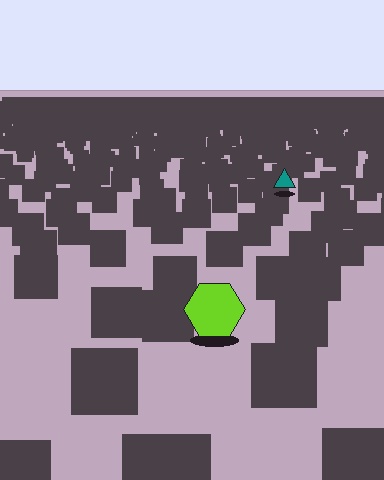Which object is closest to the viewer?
The lime hexagon is closest. The texture marks near it are larger and more spread out.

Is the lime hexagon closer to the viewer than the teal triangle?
Yes. The lime hexagon is closer — you can tell from the texture gradient: the ground texture is coarser near it.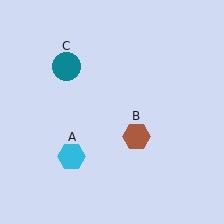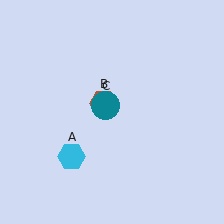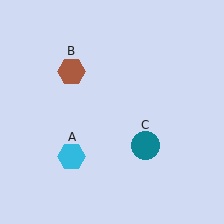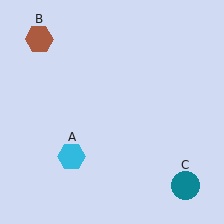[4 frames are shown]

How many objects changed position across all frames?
2 objects changed position: brown hexagon (object B), teal circle (object C).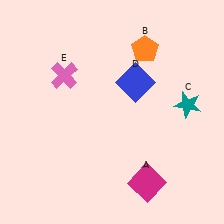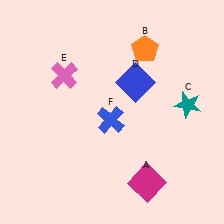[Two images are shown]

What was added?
A blue cross (F) was added in Image 2.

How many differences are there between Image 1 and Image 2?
There is 1 difference between the two images.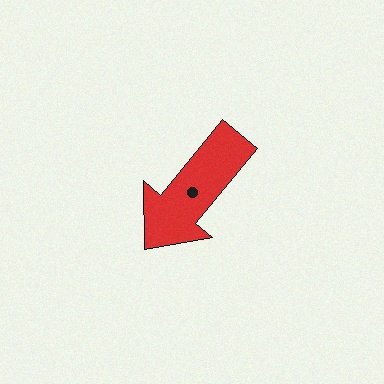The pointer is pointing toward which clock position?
Roughly 7 o'clock.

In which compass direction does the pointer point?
Southwest.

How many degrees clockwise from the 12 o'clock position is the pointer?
Approximately 220 degrees.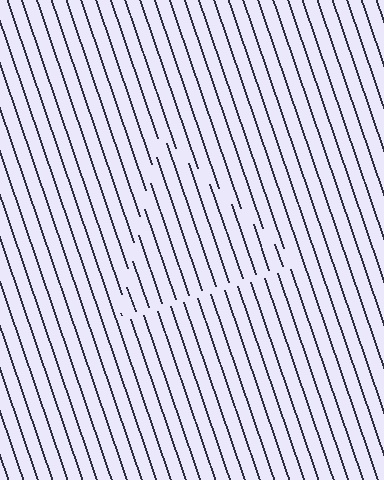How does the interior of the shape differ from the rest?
The interior of the shape contains the same grating, shifted by half a period — the contour is defined by the phase discontinuity where line-ends from the inner and outer gratings abut.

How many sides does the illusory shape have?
3 sides — the line-ends trace a triangle.